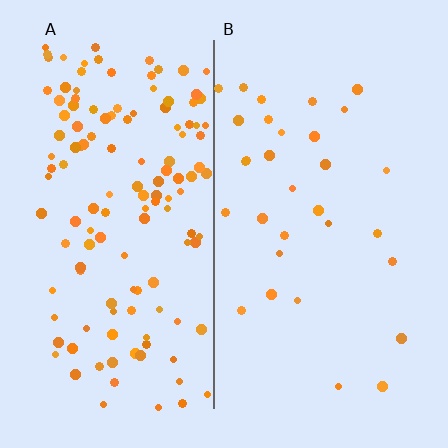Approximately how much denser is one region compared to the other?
Approximately 4.3× — region A over region B.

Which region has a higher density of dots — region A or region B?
A (the left).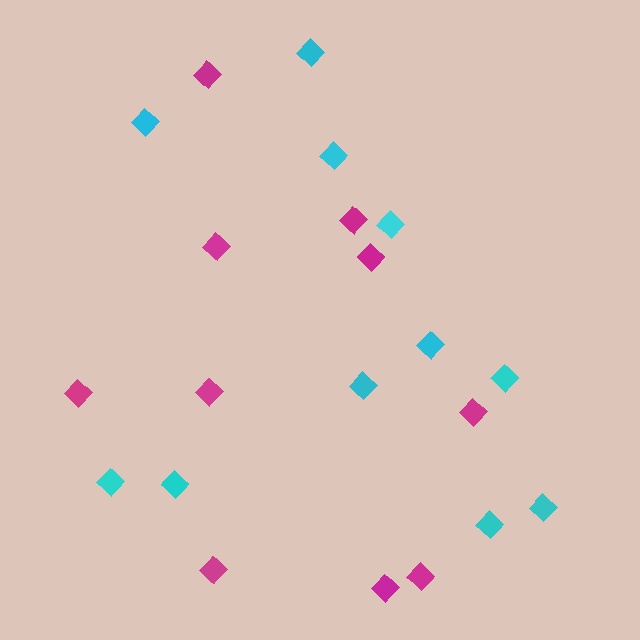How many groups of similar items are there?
There are 2 groups: one group of magenta diamonds (10) and one group of cyan diamonds (11).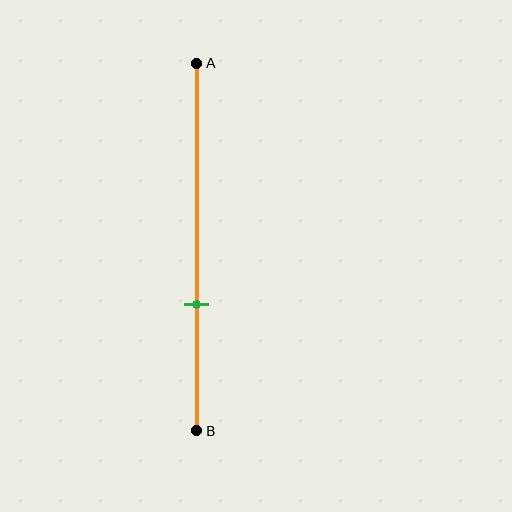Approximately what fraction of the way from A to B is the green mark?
The green mark is approximately 65% of the way from A to B.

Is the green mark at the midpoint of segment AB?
No, the mark is at about 65% from A, not at the 50% midpoint.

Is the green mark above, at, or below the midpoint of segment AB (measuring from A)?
The green mark is below the midpoint of segment AB.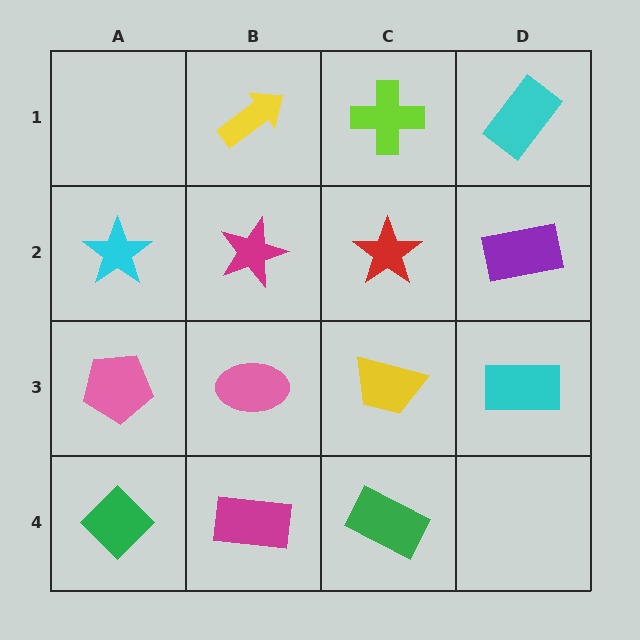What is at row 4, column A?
A green diamond.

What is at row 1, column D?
A cyan rectangle.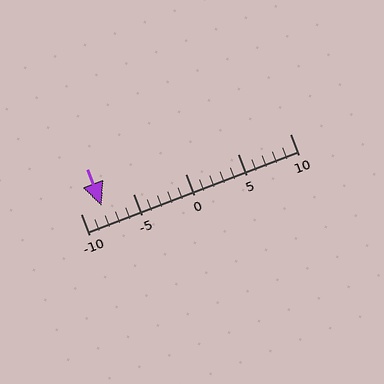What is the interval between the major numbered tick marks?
The major tick marks are spaced 5 units apart.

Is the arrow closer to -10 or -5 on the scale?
The arrow is closer to -10.